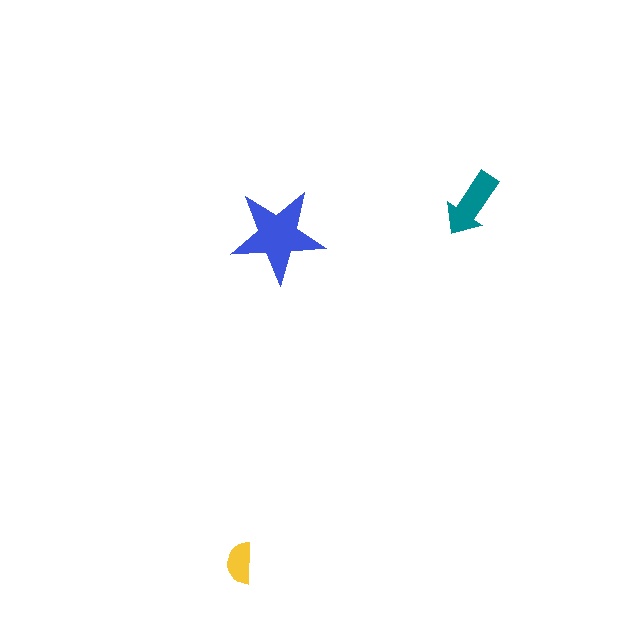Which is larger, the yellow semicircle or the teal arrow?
The teal arrow.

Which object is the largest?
The blue star.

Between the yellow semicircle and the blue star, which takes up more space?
The blue star.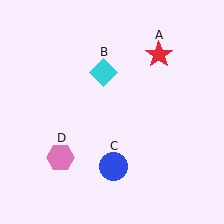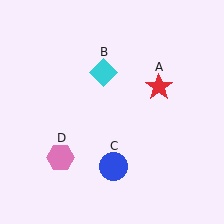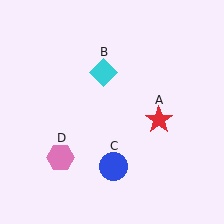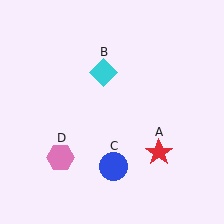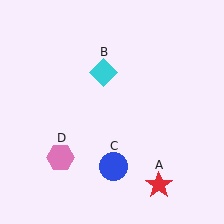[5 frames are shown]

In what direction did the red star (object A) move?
The red star (object A) moved down.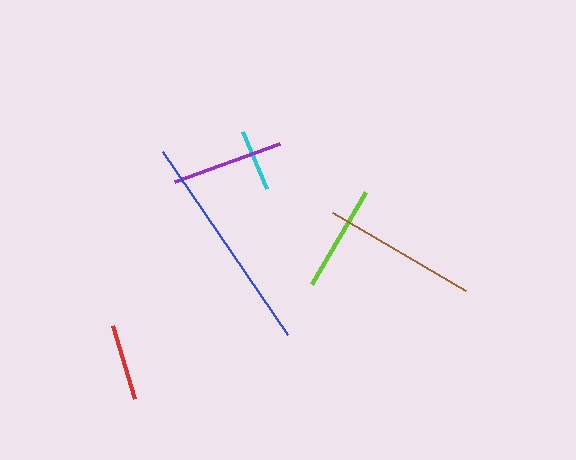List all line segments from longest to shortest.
From longest to shortest: blue, brown, purple, lime, red, cyan.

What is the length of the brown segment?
The brown segment is approximately 155 pixels long.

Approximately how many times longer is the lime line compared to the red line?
The lime line is approximately 1.4 times the length of the red line.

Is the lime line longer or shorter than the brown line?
The brown line is longer than the lime line.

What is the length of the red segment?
The red segment is approximately 76 pixels long.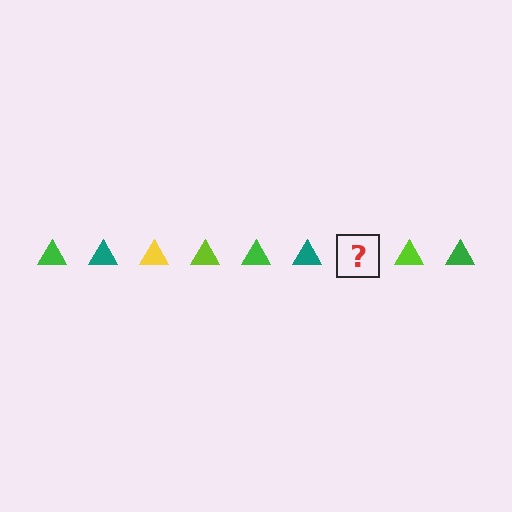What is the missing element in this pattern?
The missing element is a yellow triangle.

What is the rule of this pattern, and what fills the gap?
The rule is that the pattern cycles through green, teal, yellow, lime triangles. The gap should be filled with a yellow triangle.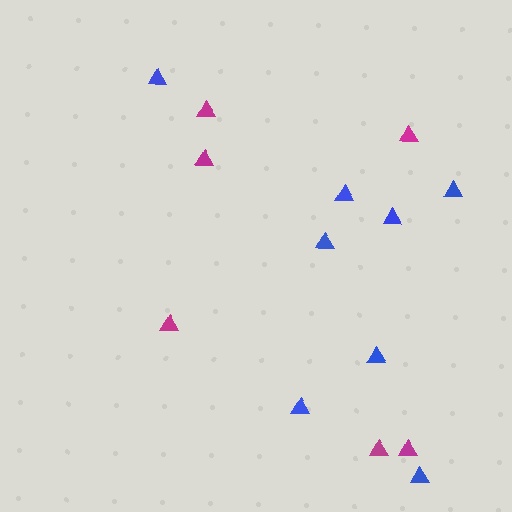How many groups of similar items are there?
There are 2 groups: one group of magenta triangles (6) and one group of blue triangles (8).